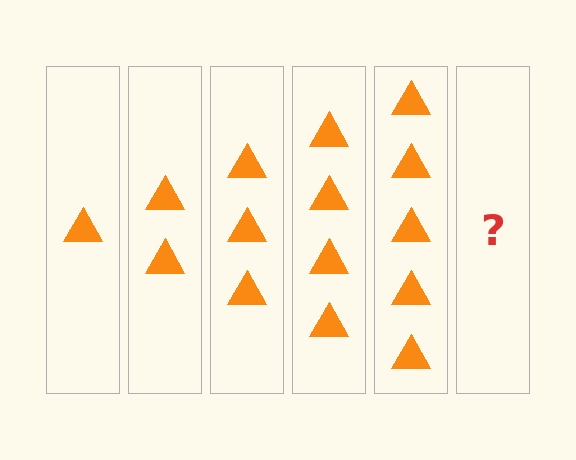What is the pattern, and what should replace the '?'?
The pattern is that each step adds one more triangle. The '?' should be 6 triangles.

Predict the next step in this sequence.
The next step is 6 triangles.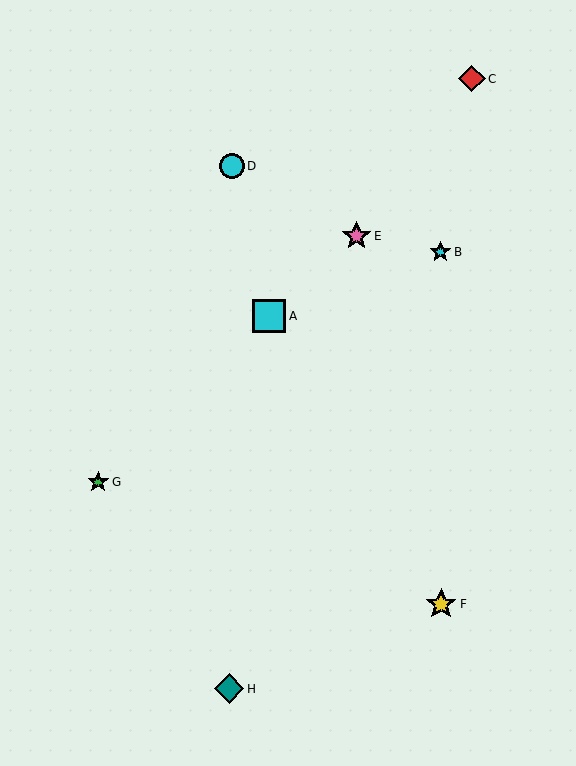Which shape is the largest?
The cyan square (labeled A) is the largest.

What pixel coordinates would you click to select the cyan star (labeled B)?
Click at (440, 252) to select the cyan star B.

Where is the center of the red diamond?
The center of the red diamond is at (472, 79).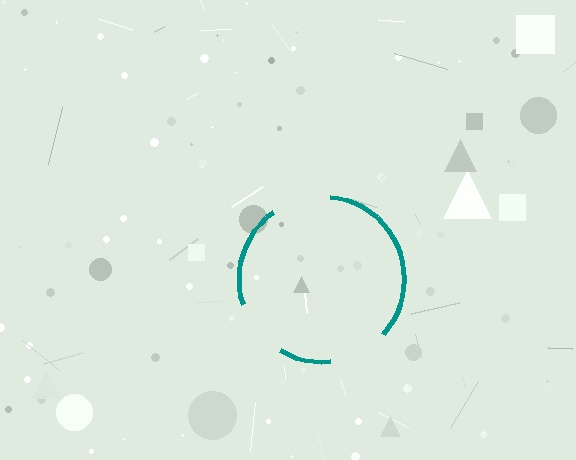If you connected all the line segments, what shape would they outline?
They would outline a circle.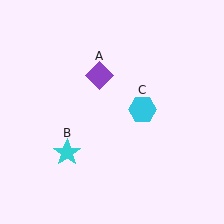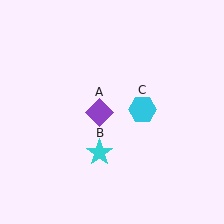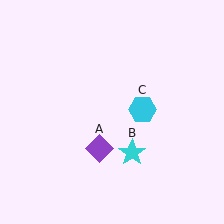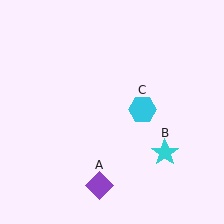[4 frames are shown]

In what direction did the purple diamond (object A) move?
The purple diamond (object A) moved down.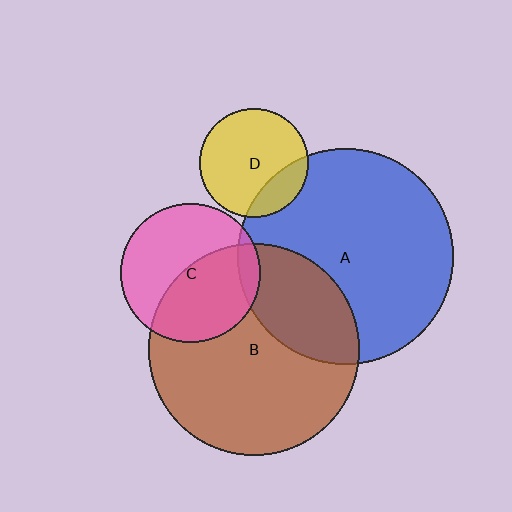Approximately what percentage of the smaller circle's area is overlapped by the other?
Approximately 10%.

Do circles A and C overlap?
Yes.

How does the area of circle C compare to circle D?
Approximately 1.6 times.